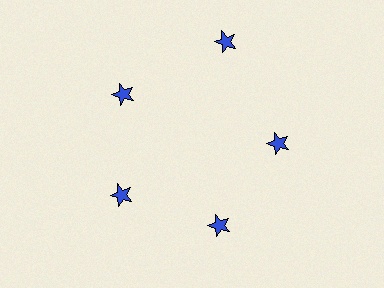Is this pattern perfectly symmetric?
No. The 5 blue stars are arranged in a ring, but one element near the 1 o'clock position is pushed outward from the center, breaking the 5-fold rotational symmetry.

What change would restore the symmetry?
The symmetry would be restored by moving it inward, back onto the ring so that all 5 stars sit at equal angles and equal distance from the center.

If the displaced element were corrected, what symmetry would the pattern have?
It would have 5-fold rotational symmetry — the pattern would map onto itself every 72 degrees.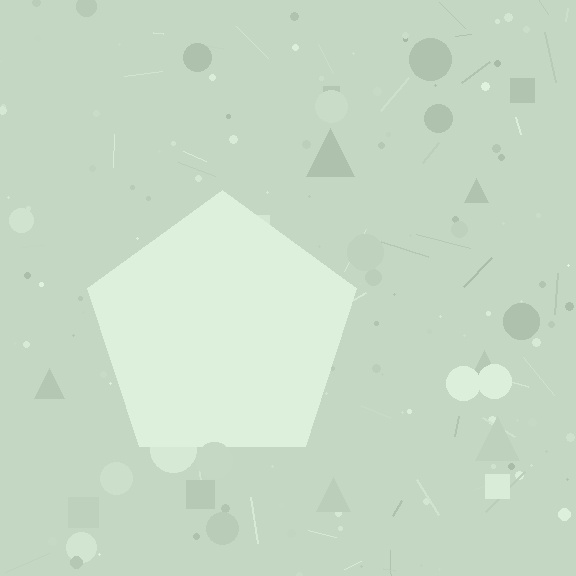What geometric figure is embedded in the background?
A pentagon is embedded in the background.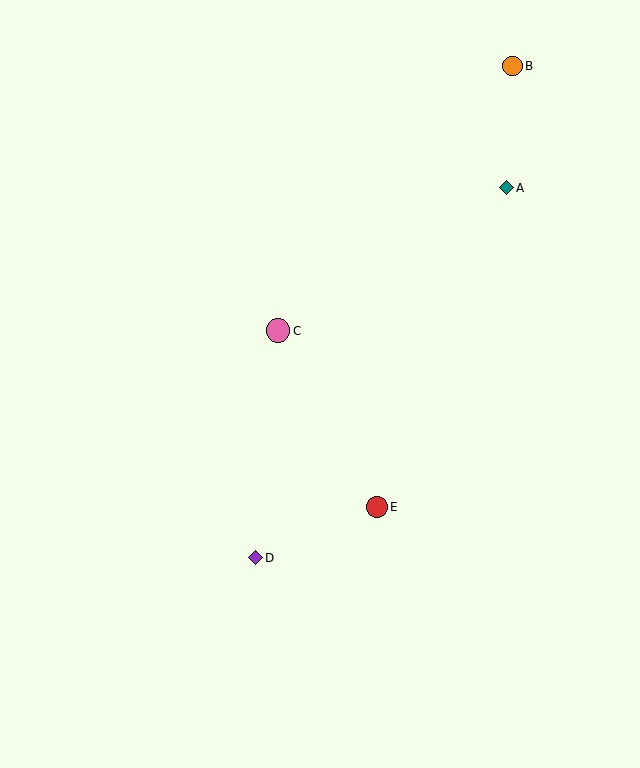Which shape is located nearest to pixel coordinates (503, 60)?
The orange circle (labeled B) at (513, 66) is nearest to that location.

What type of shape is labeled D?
Shape D is a purple diamond.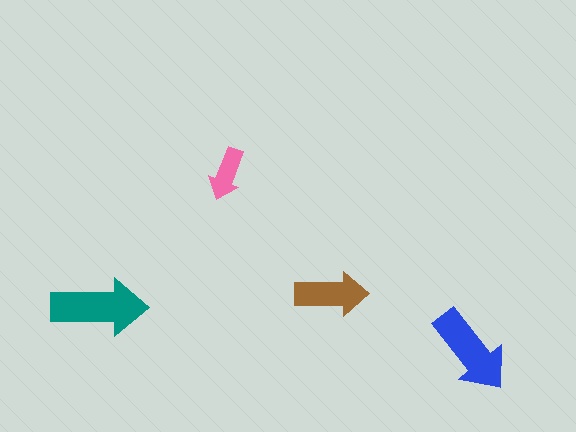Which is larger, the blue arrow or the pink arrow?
The blue one.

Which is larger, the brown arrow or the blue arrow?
The blue one.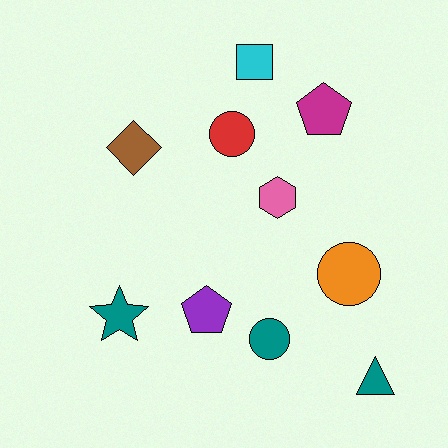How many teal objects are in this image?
There are 3 teal objects.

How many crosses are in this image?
There are no crosses.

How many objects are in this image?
There are 10 objects.